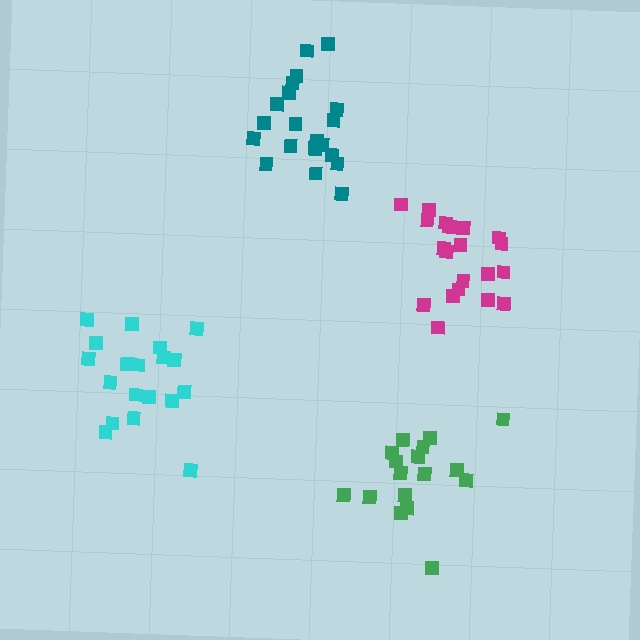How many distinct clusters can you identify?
There are 4 distinct clusters.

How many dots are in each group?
Group 1: 20 dots, Group 2: 19 dots, Group 3: 20 dots, Group 4: 17 dots (76 total).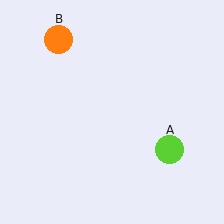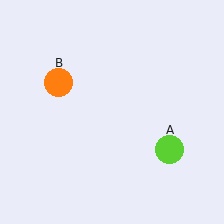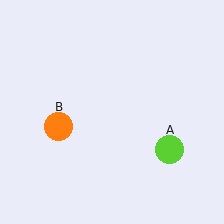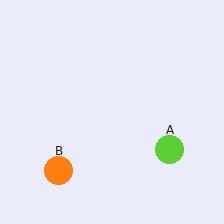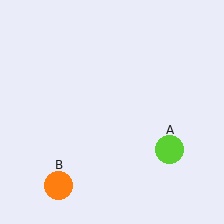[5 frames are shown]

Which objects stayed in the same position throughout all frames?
Lime circle (object A) remained stationary.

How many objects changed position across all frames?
1 object changed position: orange circle (object B).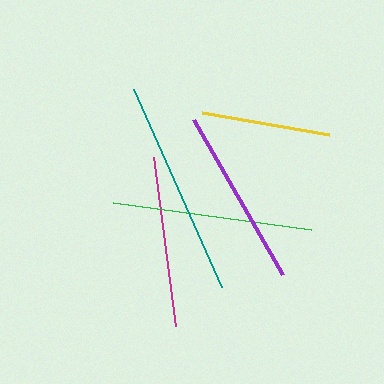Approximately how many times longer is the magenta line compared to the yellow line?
The magenta line is approximately 1.3 times the length of the yellow line.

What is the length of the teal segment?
The teal segment is approximately 216 pixels long.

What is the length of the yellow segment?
The yellow segment is approximately 129 pixels long.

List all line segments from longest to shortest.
From longest to shortest: teal, green, purple, magenta, yellow.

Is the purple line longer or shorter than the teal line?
The teal line is longer than the purple line.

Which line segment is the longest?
The teal line is the longest at approximately 216 pixels.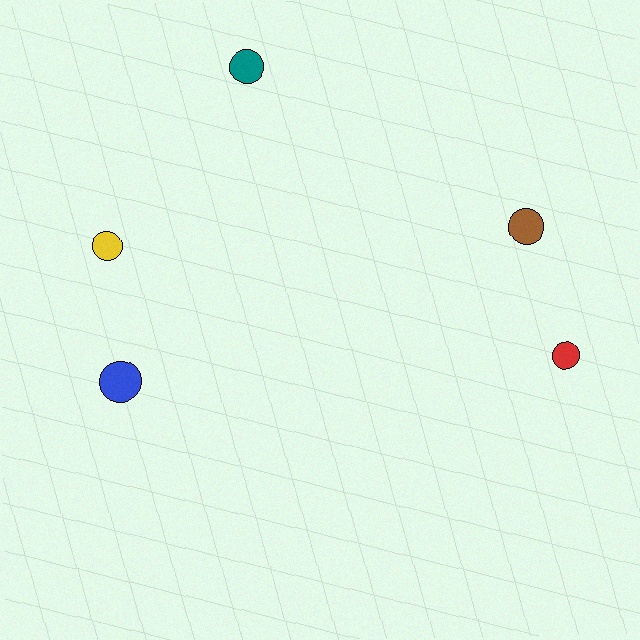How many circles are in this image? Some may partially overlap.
There are 5 circles.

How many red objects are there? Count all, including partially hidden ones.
There is 1 red object.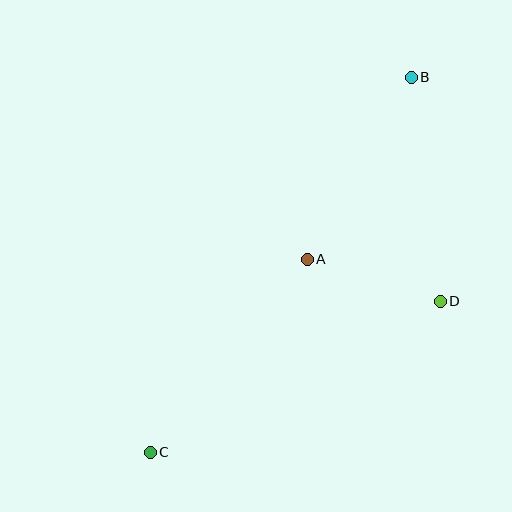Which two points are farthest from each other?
Points B and C are farthest from each other.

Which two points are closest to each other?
Points A and D are closest to each other.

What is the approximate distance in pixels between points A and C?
The distance between A and C is approximately 249 pixels.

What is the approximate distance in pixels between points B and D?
The distance between B and D is approximately 226 pixels.